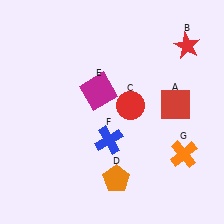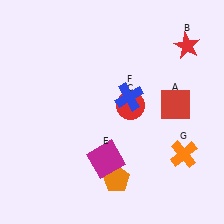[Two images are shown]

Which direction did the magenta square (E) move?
The magenta square (E) moved down.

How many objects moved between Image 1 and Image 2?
2 objects moved between the two images.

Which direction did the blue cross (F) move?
The blue cross (F) moved up.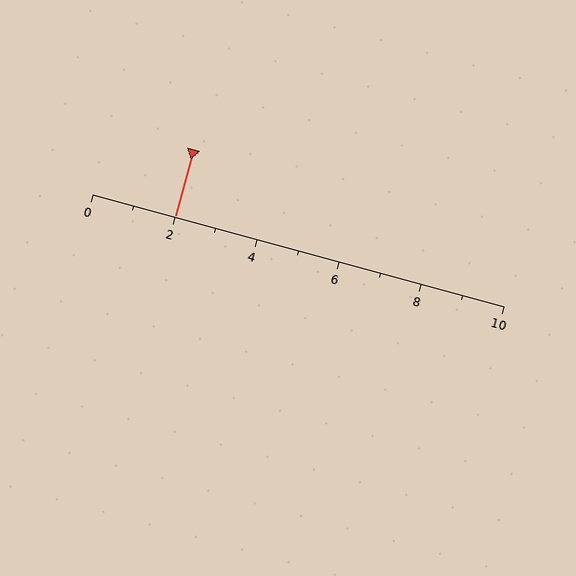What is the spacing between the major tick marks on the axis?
The major ticks are spaced 2 apart.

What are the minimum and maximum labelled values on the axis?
The axis runs from 0 to 10.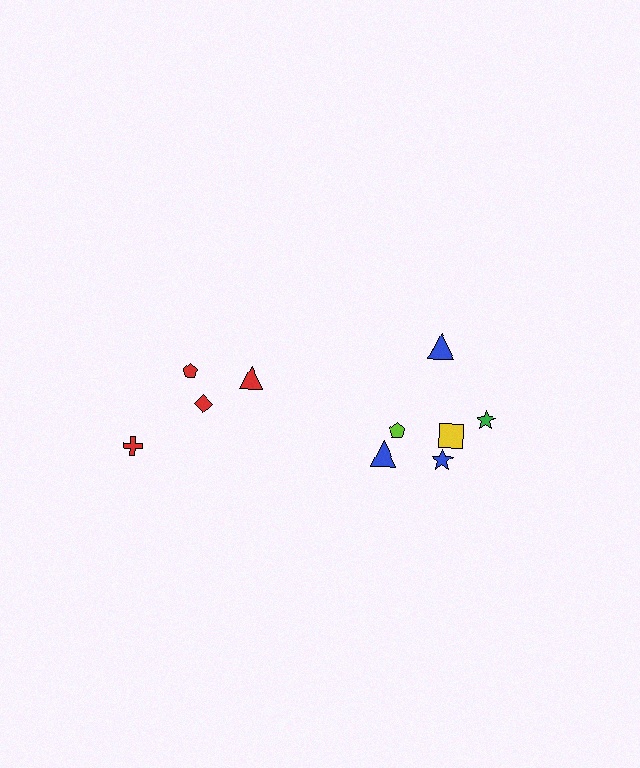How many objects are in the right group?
There are 6 objects.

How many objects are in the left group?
There are 4 objects.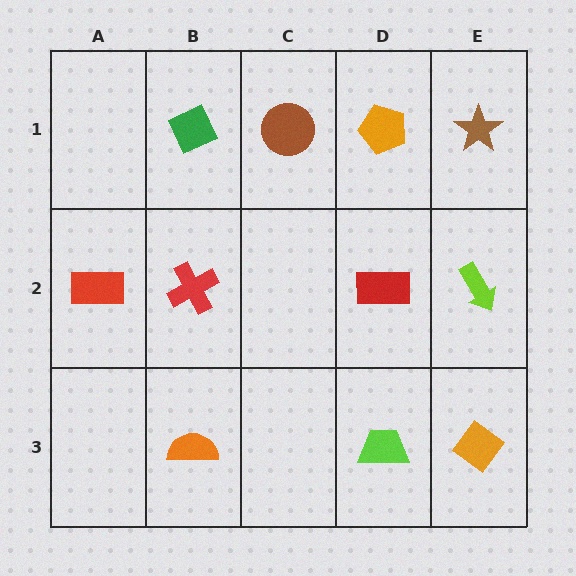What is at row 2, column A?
A red rectangle.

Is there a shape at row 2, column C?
No, that cell is empty.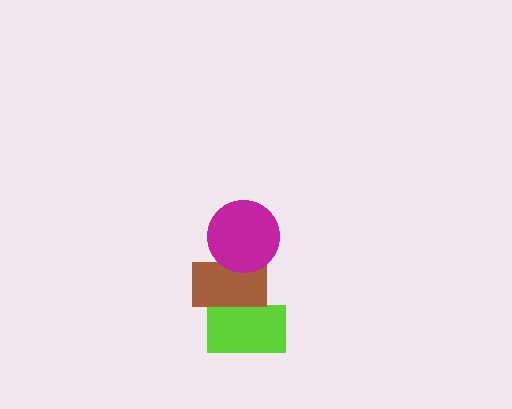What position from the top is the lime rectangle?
The lime rectangle is 3rd from the top.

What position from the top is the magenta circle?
The magenta circle is 1st from the top.